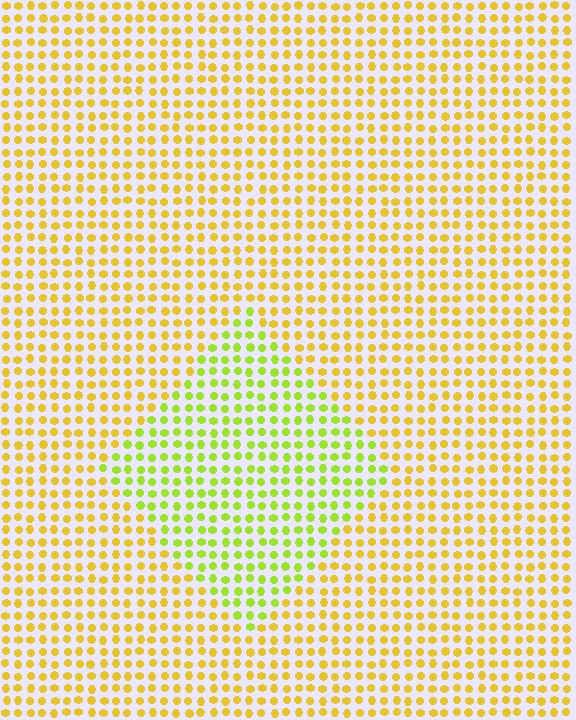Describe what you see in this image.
The image is filled with small yellow elements in a uniform arrangement. A diamond-shaped region is visible where the elements are tinted to a slightly different hue, forming a subtle color boundary.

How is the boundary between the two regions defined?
The boundary is defined purely by a slight shift in hue (about 34 degrees). Spacing, size, and orientation are identical on both sides.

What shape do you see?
I see a diamond.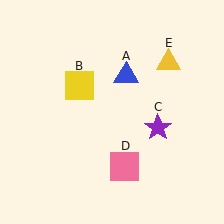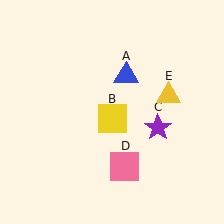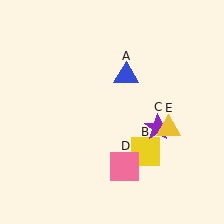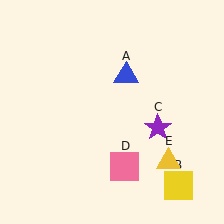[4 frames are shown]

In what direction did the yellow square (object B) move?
The yellow square (object B) moved down and to the right.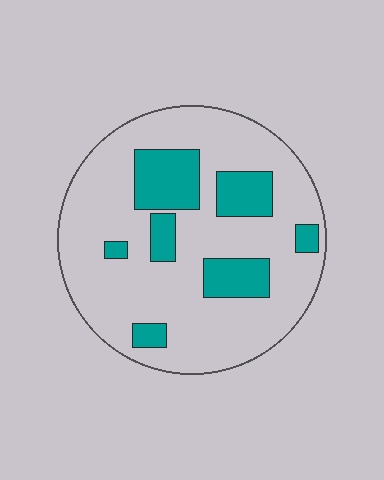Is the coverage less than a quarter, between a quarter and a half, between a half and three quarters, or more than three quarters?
Less than a quarter.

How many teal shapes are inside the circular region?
7.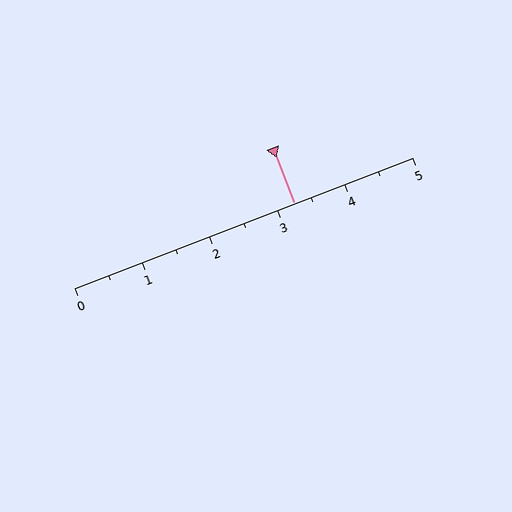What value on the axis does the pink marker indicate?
The marker indicates approximately 3.2.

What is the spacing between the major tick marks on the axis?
The major ticks are spaced 1 apart.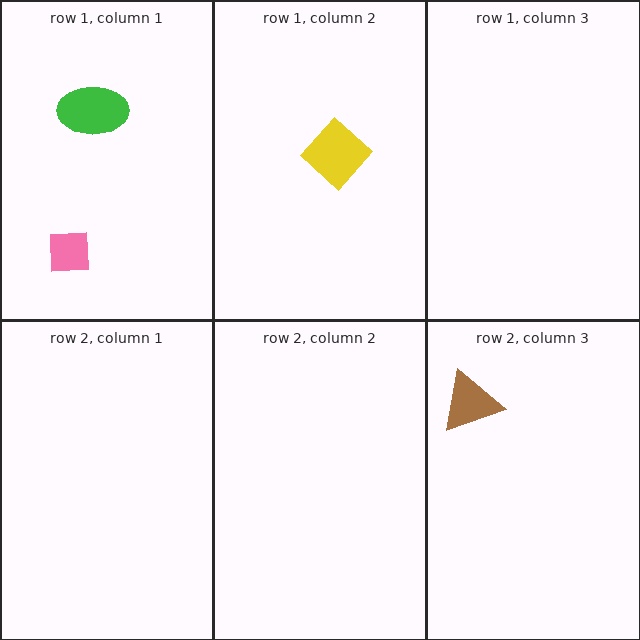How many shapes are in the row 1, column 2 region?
1.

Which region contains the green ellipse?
The row 1, column 1 region.